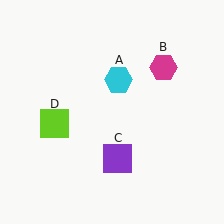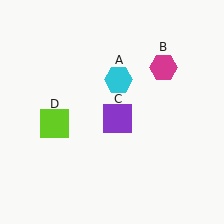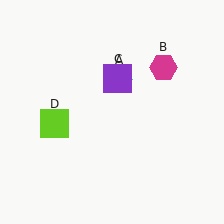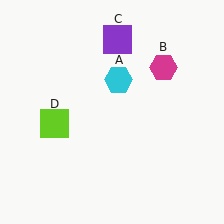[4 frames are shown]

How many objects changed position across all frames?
1 object changed position: purple square (object C).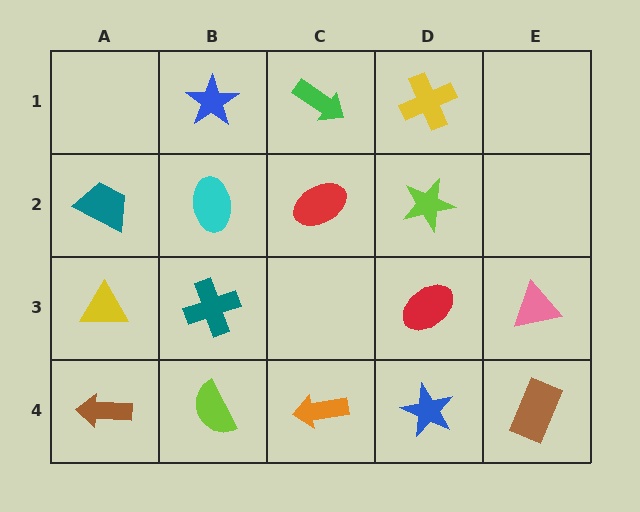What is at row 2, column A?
A teal trapezoid.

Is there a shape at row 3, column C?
No, that cell is empty.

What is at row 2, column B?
A cyan ellipse.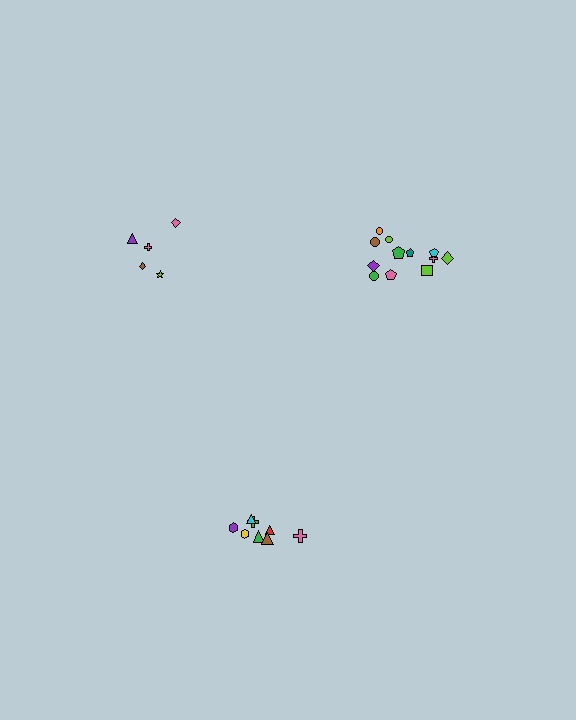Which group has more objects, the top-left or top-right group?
The top-right group.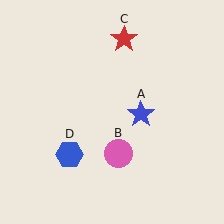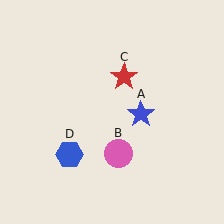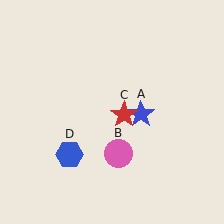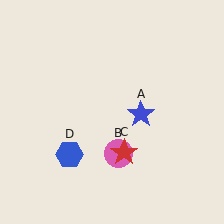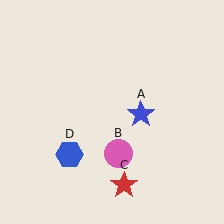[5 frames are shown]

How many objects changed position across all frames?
1 object changed position: red star (object C).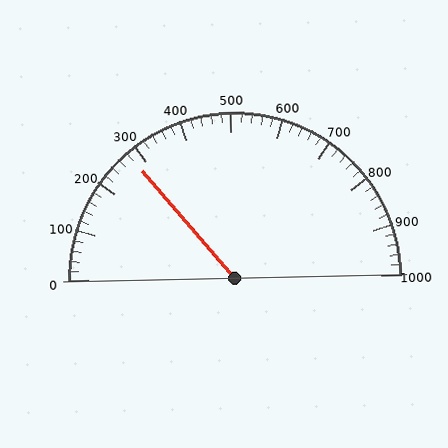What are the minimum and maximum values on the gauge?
The gauge ranges from 0 to 1000.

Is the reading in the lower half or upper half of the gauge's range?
The reading is in the lower half of the range (0 to 1000).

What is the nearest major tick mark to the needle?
The nearest major tick mark is 300.